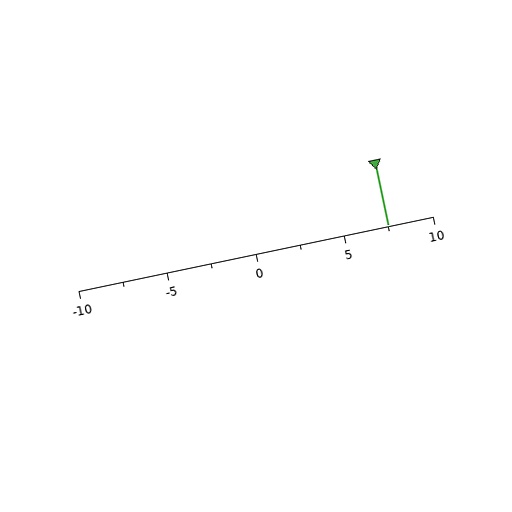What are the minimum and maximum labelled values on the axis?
The axis runs from -10 to 10.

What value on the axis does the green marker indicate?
The marker indicates approximately 7.5.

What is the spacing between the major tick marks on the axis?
The major ticks are spaced 5 apart.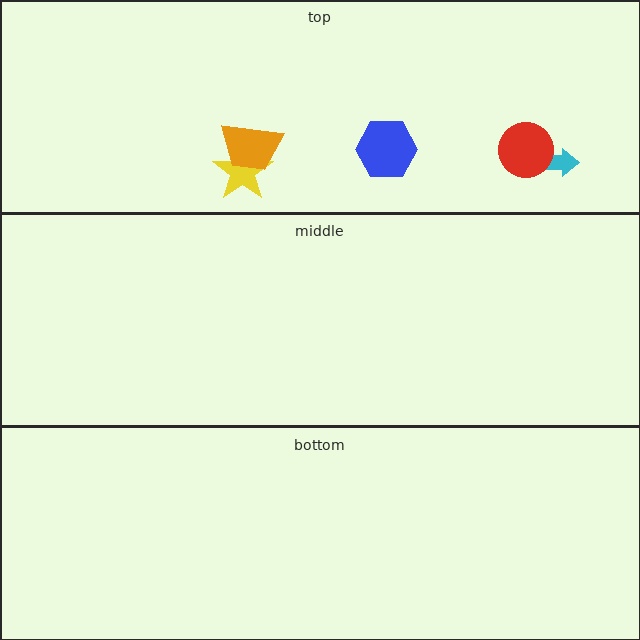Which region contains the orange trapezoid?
The top region.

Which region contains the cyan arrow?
The top region.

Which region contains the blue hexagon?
The top region.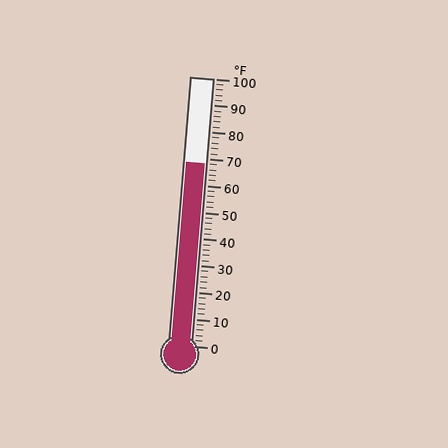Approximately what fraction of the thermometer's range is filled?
The thermometer is filled to approximately 70% of its range.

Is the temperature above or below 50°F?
The temperature is above 50°F.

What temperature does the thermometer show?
The thermometer shows approximately 68°F.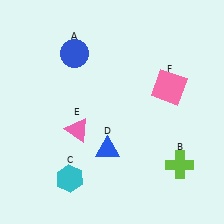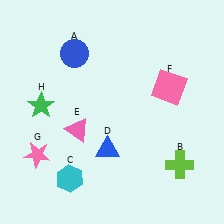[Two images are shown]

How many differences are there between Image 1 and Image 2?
There are 2 differences between the two images.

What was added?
A pink star (G), a green star (H) were added in Image 2.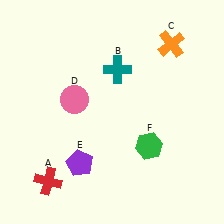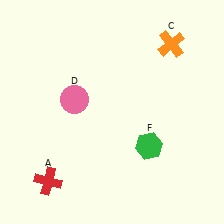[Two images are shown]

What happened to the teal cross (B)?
The teal cross (B) was removed in Image 2. It was in the top-right area of Image 1.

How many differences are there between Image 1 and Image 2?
There are 2 differences between the two images.